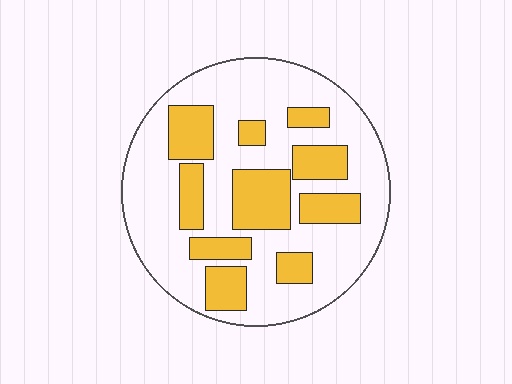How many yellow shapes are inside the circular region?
10.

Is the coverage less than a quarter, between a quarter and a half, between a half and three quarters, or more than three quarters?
Between a quarter and a half.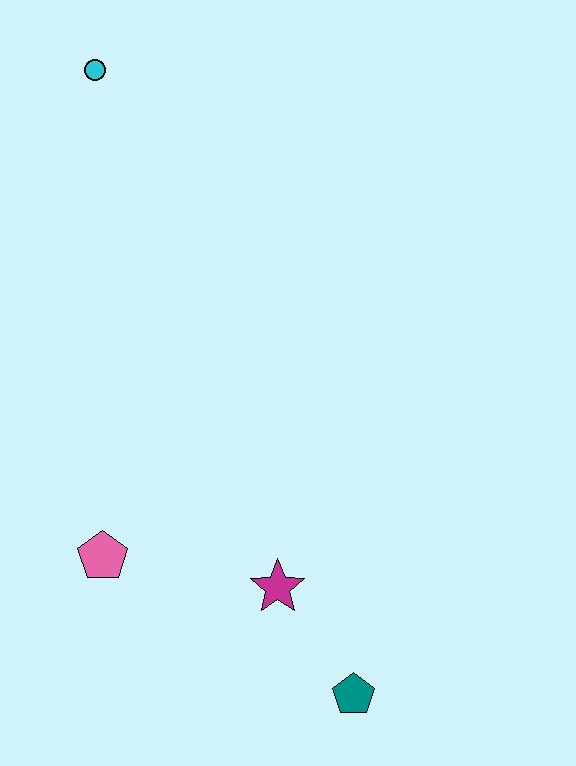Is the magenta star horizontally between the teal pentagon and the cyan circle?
Yes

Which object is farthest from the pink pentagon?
The cyan circle is farthest from the pink pentagon.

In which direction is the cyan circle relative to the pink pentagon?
The cyan circle is above the pink pentagon.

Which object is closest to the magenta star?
The teal pentagon is closest to the magenta star.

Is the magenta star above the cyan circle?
No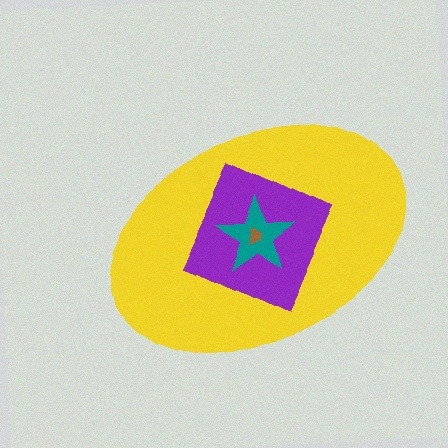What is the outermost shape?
The yellow ellipse.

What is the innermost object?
The brown trapezoid.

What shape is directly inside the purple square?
The teal star.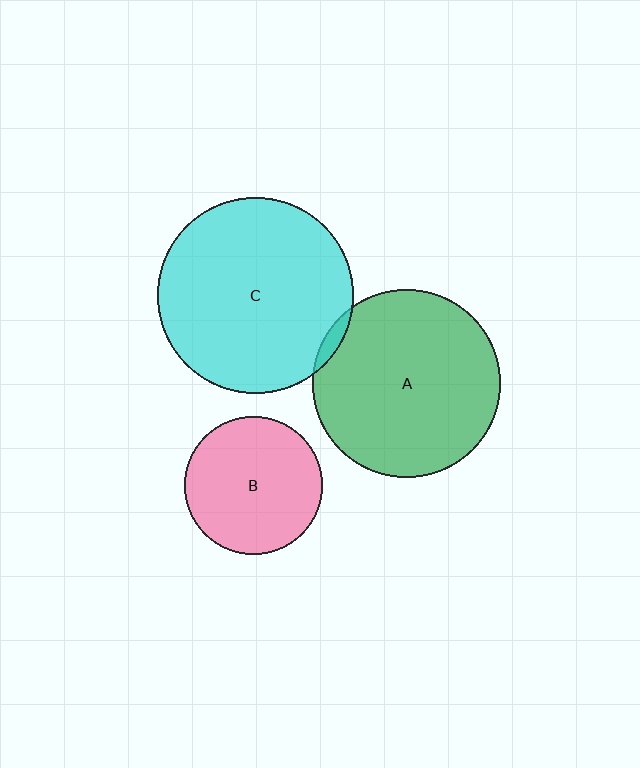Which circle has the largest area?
Circle C (cyan).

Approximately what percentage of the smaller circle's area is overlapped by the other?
Approximately 5%.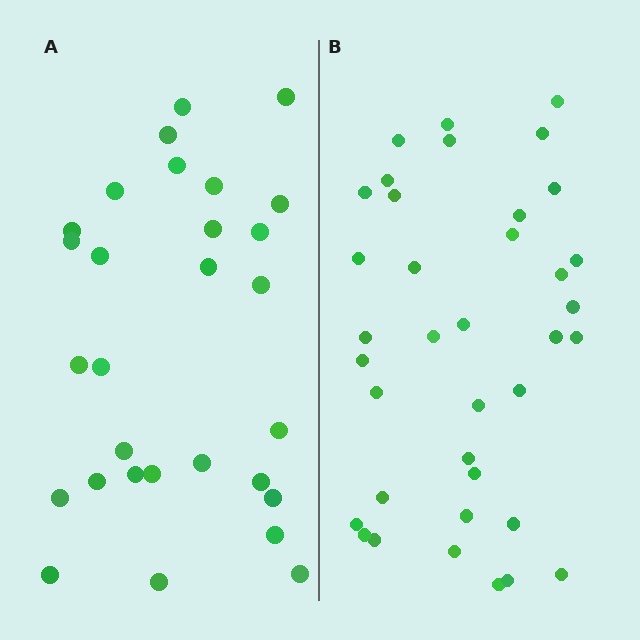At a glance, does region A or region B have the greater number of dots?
Region B (the right region) has more dots.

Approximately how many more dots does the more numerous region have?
Region B has roughly 8 or so more dots than region A.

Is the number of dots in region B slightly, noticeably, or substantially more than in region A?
Region B has noticeably more, but not dramatically so. The ratio is roughly 1.3 to 1.